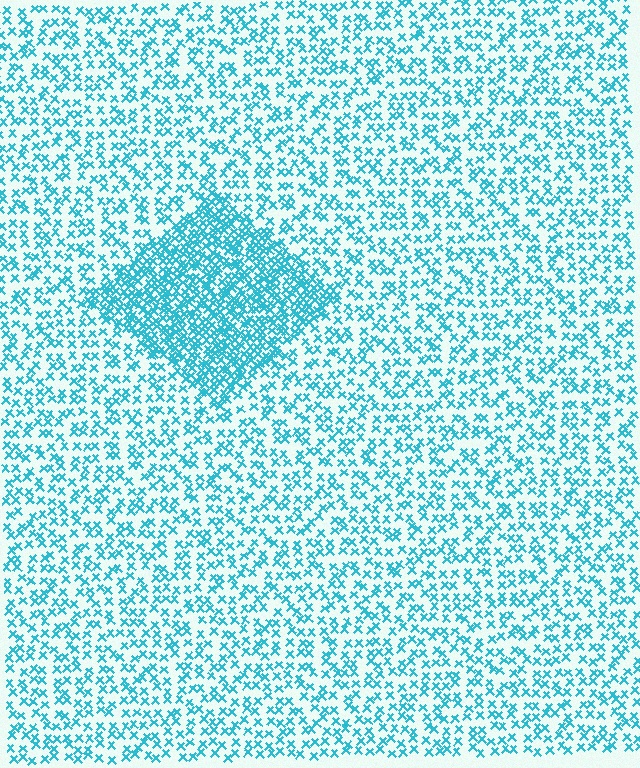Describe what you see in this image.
The image contains small cyan elements arranged at two different densities. A diamond-shaped region is visible where the elements are more densely packed than the surrounding area.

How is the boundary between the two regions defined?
The boundary is defined by a change in element density (approximately 2.4x ratio). All elements are the same color, size, and shape.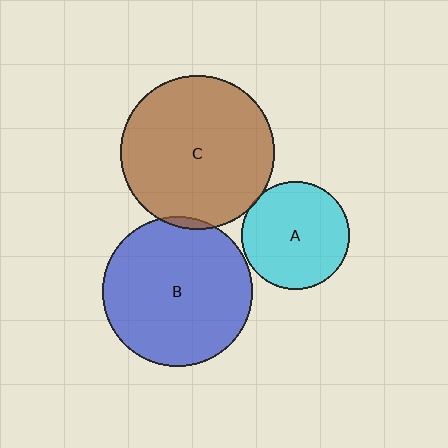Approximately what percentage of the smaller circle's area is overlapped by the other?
Approximately 5%.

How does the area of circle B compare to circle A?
Approximately 1.9 times.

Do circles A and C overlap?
Yes.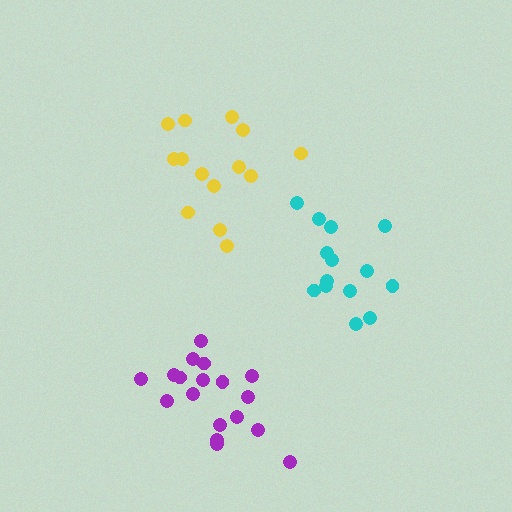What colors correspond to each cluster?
The clusters are colored: purple, cyan, yellow.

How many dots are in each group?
Group 1: 18 dots, Group 2: 14 dots, Group 3: 14 dots (46 total).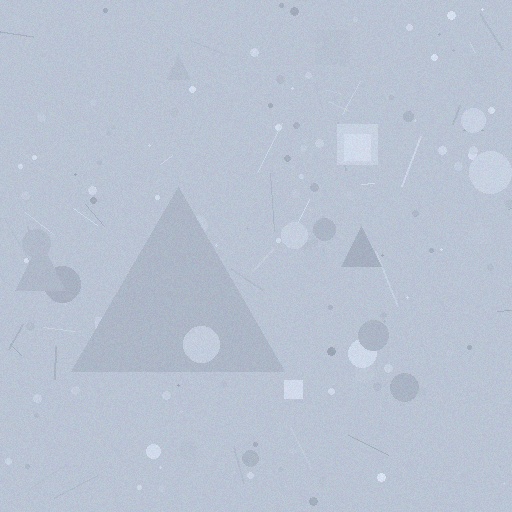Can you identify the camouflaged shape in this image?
The camouflaged shape is a triangle.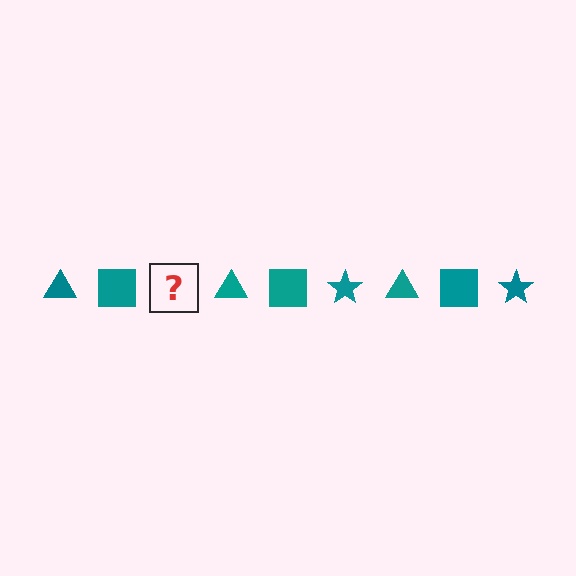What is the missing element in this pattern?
The missing element is a teal star.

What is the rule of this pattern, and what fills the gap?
The rule is that the pattern cycles through triangle, square, star shapes in teal. The gap should be filled with a teal star.